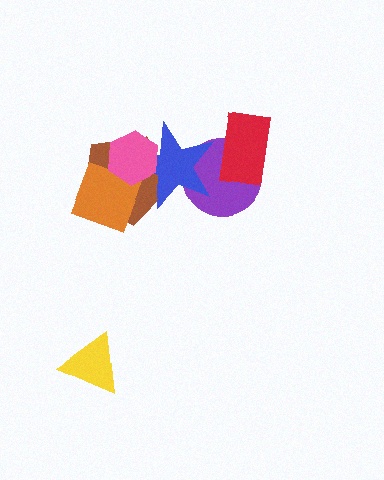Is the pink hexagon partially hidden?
No, no other shape covers it.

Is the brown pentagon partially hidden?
Yes, it is partially covered by another shape.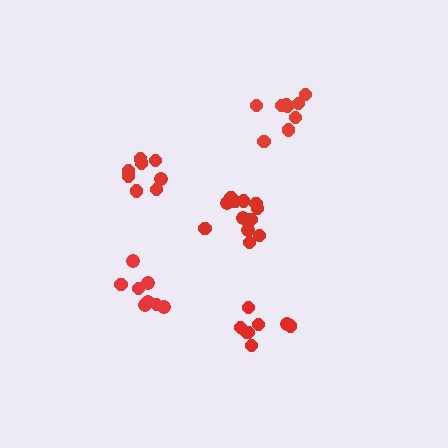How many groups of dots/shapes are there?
There are 5 groups.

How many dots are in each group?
Group 1: 12 dots, Group 2: 8 dots, Group 3: 8 dots, Group 4: 8 dots, Group 5: 9 dots (45 total).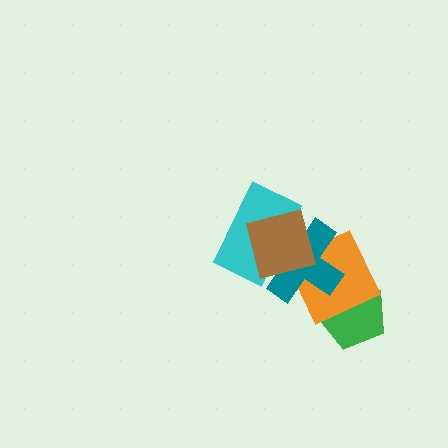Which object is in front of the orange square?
The teal cross is in front of the orange square.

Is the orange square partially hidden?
Yes, it is partially covered by another shape.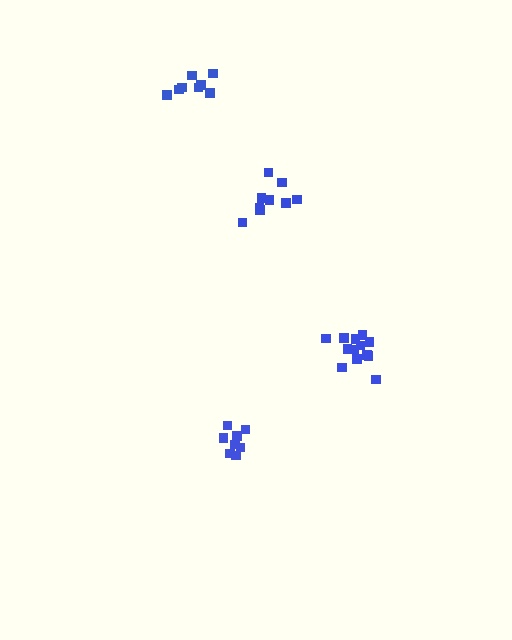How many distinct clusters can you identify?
There are 4 distinct clusters.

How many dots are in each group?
Group 1: 9 dots, Group 2: 9 dots, Group 3: 8 dots, Group 4: 13 dots (39 total).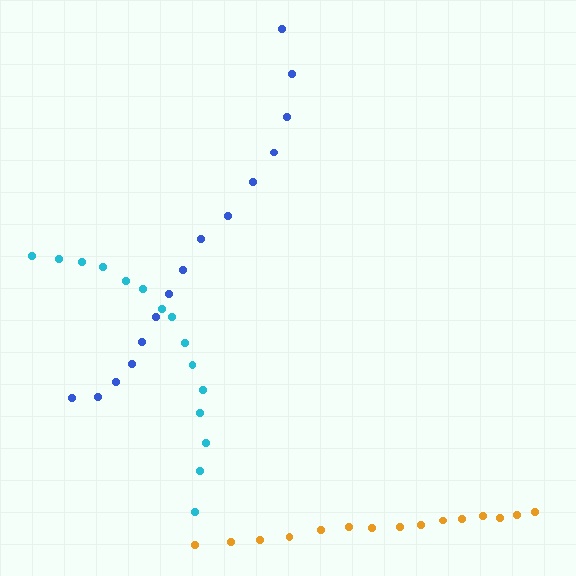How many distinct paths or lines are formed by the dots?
There are 3 distinct paths.